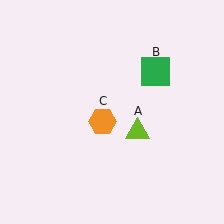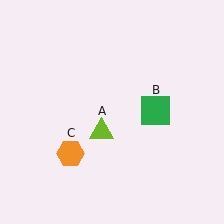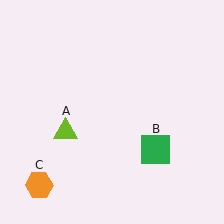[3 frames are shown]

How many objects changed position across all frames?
3 objects changed position: lime triangle (object A), green square (object B), orange hexagon (object C).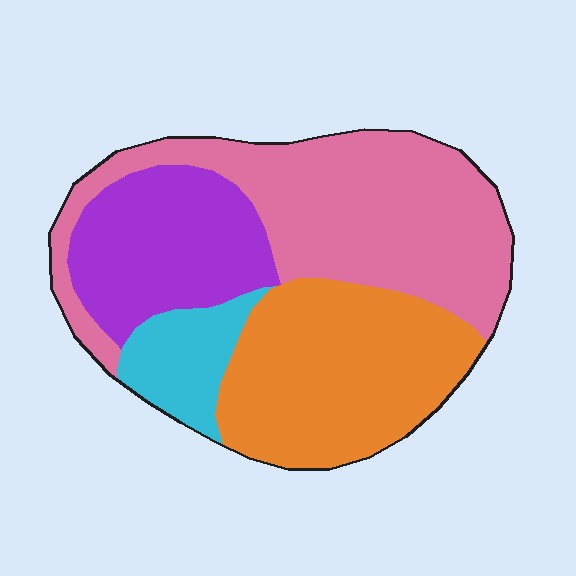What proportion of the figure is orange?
Orange takes up about one third (1/3) of the figure.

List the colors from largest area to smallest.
From largest to smallest: pink, orange, purple, cyan.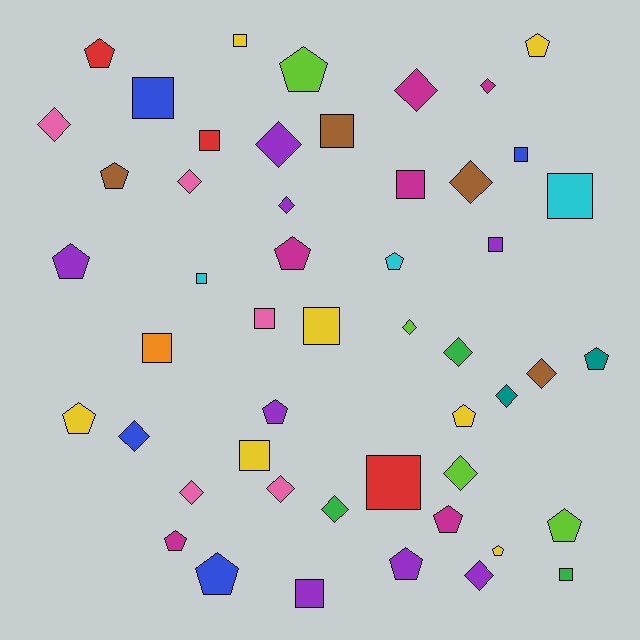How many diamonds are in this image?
There are 17 diamonds.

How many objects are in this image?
There are 50 objects.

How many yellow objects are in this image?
There are 7 yellow objects.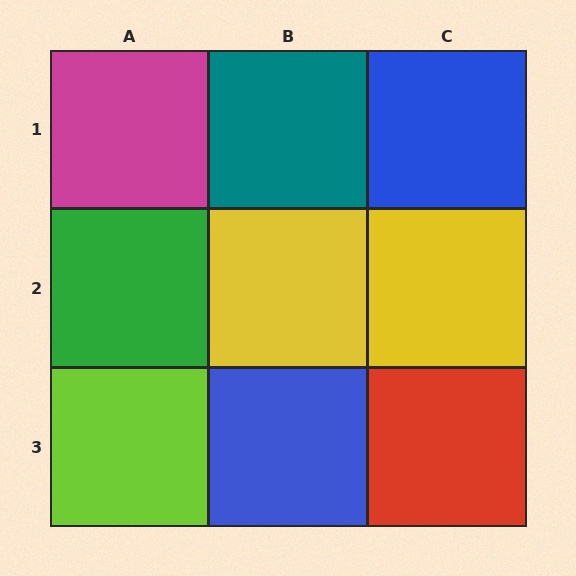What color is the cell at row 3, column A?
Lime.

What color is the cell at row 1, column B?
Teal.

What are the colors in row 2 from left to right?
Green, yellow, yellow.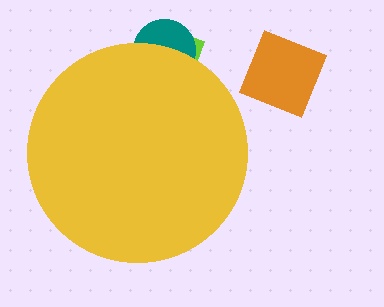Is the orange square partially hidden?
No, the orange square is fully visible.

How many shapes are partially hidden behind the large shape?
2 shapes are partially hidden.